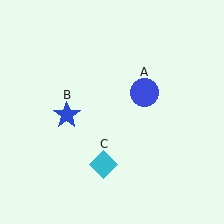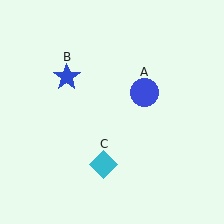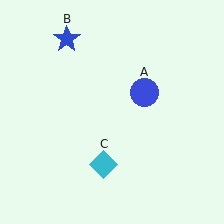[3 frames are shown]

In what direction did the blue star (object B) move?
The blue star (object B) moved up.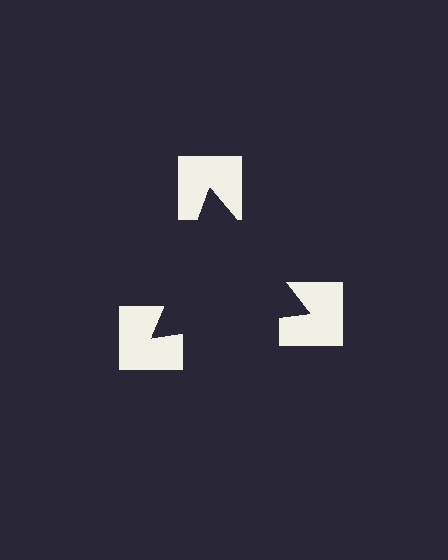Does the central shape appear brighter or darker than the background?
It typically appears slightly darker than the background, even though no actual brightness change is drawn.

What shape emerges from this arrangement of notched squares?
An illusory triangle — its edges are inferred from the aligned wedge cuts in the notched squares, not physically drawn.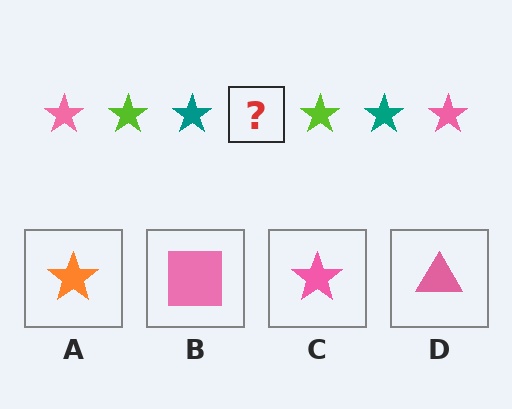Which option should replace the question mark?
Option C.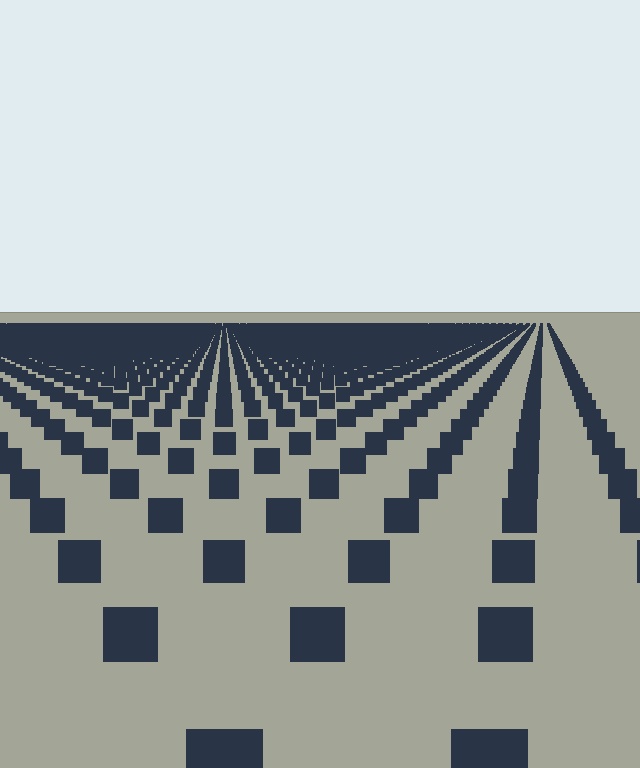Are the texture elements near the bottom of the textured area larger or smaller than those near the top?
Larger. Near the bottom, elements are closer to the viewer and appear at a bigger on-screen size.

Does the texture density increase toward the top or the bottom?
Density increases toward the top.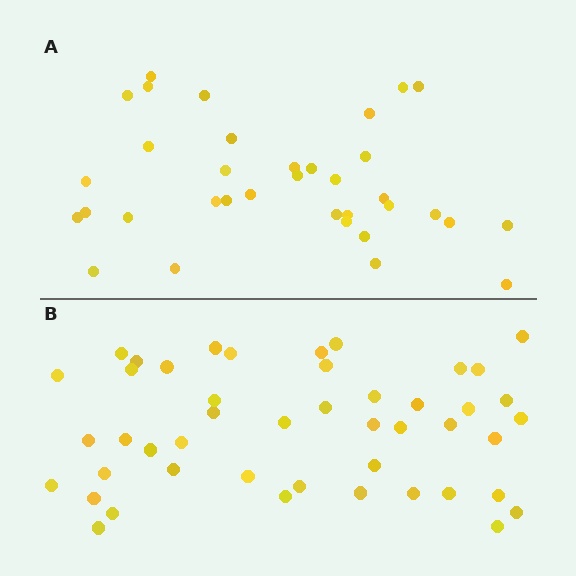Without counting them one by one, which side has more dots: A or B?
Region B (the bottom region) has more dots.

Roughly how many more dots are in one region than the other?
Region B has roughly 12 or so more dots than region A.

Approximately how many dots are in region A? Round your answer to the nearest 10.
About 40 dots. (The exact count is 35, which rounds to 40.)